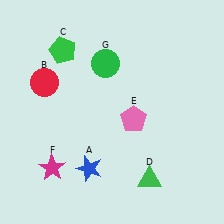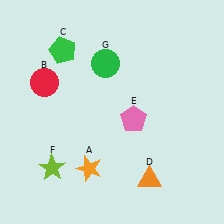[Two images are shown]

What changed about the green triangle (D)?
In Image 1, D is green. In Image 2, it changed to orange.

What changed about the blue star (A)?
In Image 1, A is blue. In Image 2, it changed to orange.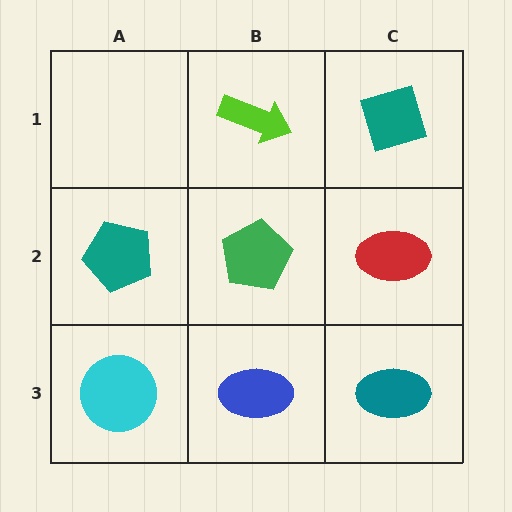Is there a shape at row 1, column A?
No, that cell is empty.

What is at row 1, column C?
A teal diamond.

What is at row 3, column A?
A cyan circle.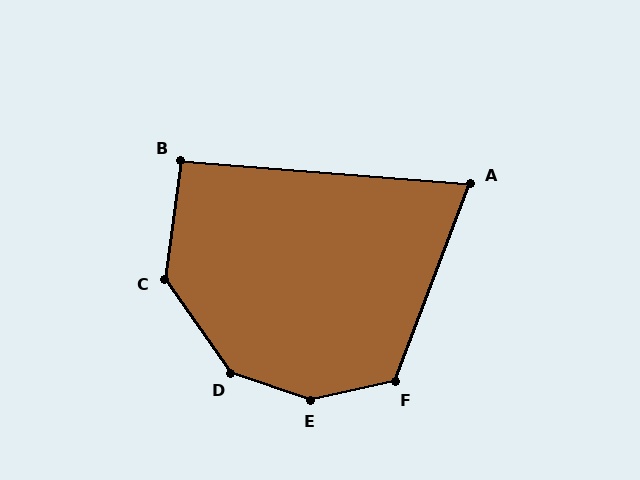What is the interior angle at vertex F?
Approximately 123 degrees (obtuse).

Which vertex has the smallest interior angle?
A, at approximately 74 degrees.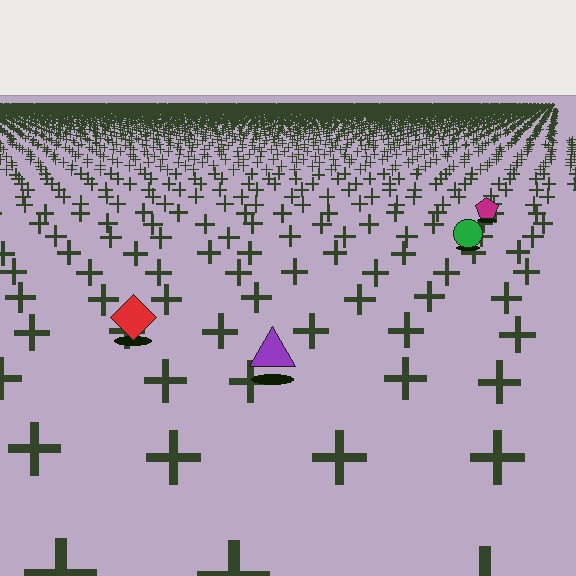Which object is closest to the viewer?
The purple triangle is closest. The texture marks near it are larger and more spread out.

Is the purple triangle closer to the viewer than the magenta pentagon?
Yes. The purple triangle is closer — you can tell from the texture gradient: the ground texture is coarser near it.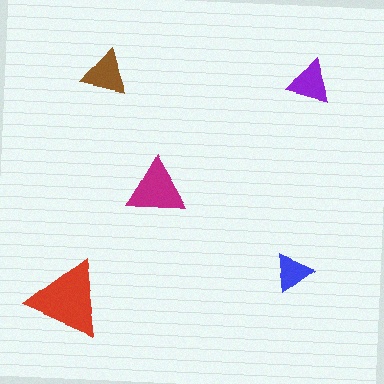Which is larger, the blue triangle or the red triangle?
The red one.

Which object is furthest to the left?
The red triangle is leftmost.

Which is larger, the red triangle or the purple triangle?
The red one.